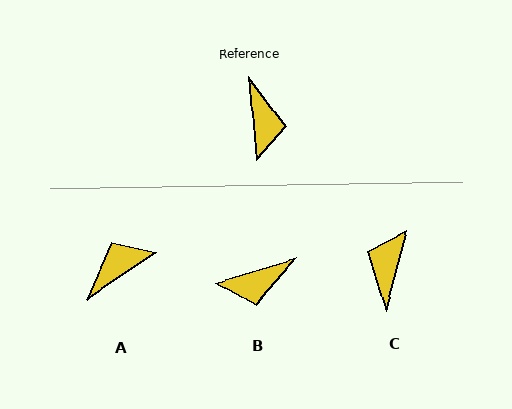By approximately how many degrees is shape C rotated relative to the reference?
Approximately 160 degrees counter-clockwise.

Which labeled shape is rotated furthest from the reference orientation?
C, about 160 degrees away.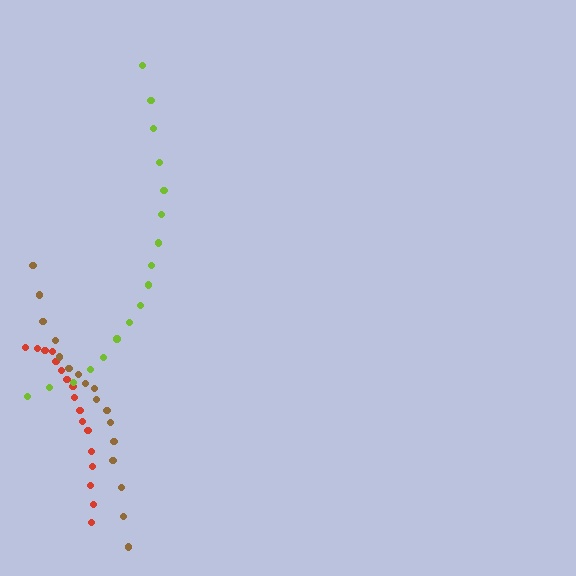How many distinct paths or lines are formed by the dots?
There are 3 distinct paths.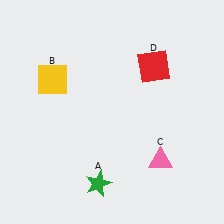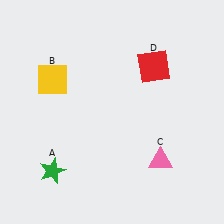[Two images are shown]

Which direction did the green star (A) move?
The green star (A) moved left.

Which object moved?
The green star (A) moved left.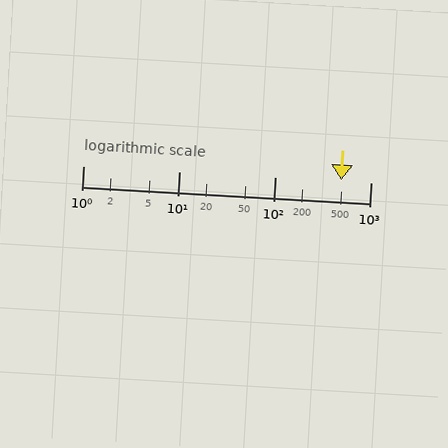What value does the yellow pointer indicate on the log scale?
The pointer indicates approximately 490.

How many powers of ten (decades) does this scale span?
The scale spans 3 decades, from 1 to 1000.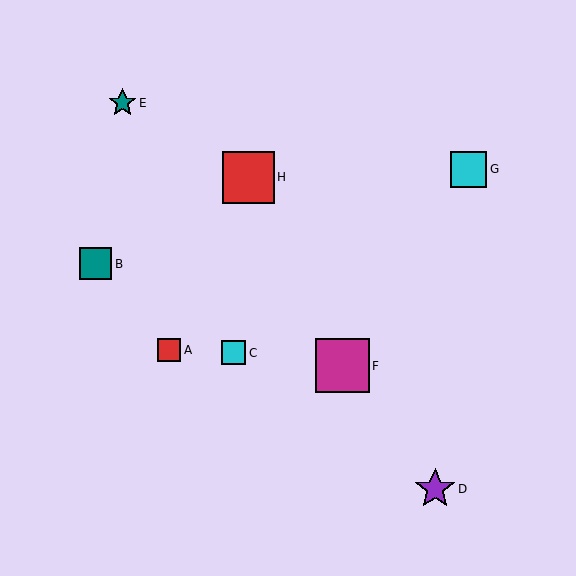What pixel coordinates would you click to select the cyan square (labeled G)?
Click at (469, 169) to select the cyan square G.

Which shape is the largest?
The magenta square (labeled F) is the largest.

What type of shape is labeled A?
Shape A is a red square.